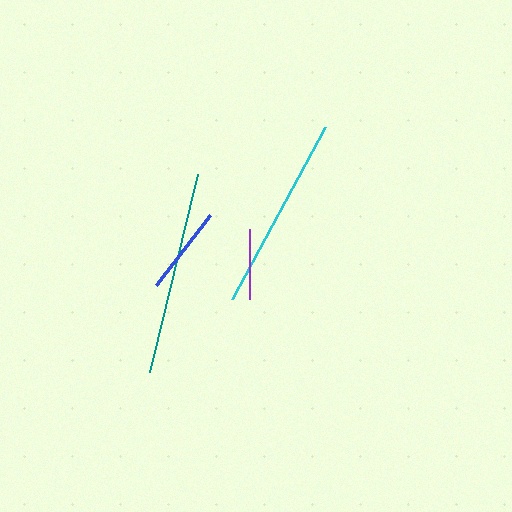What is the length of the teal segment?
The teal segment is approximately 204 pixels long.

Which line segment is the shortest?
The purple line is the shortest at approximately 70 pixels.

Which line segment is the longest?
The teal line is the longest at approximately 204 pixels.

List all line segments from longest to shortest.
From longest to shortest: teal, cyan, blue, purple.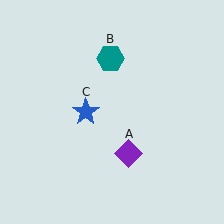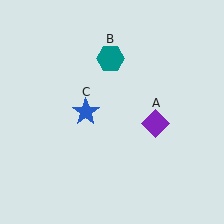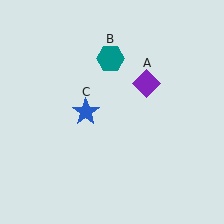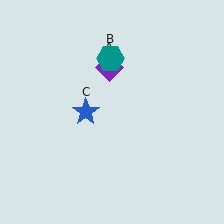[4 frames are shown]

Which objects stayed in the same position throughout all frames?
Teal hexagon (object B) and blue star (object C) remained stationary.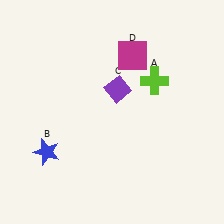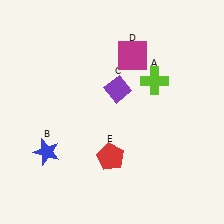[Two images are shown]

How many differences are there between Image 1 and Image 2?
There is 1 difference between the two images.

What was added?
A red pentagon (E) was added in Image 2.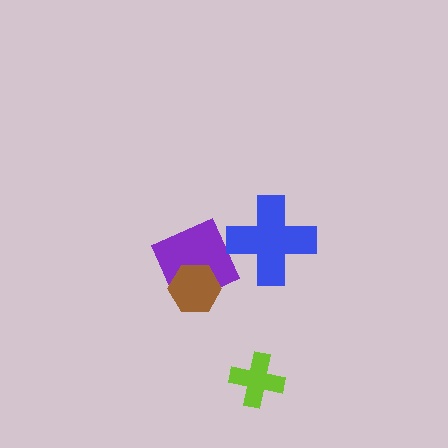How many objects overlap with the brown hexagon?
1 object overlaps with the brown hexagon.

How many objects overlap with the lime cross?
0 objects overlap with the lime cross.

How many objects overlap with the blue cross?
1 object overlaps with the blue cross.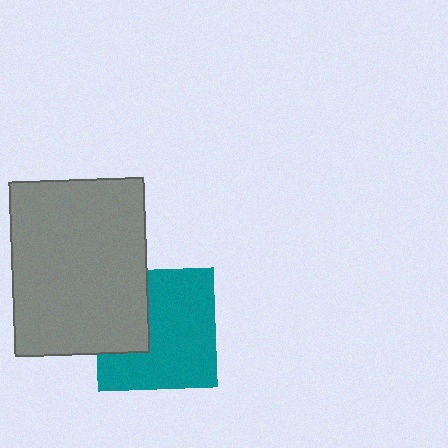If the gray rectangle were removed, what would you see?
You would see the complete teal square.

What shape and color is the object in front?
The object in front is a gray rectangle.